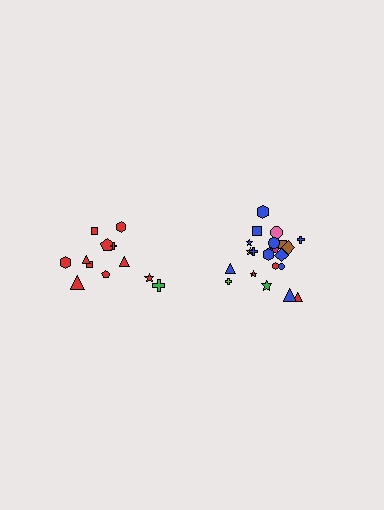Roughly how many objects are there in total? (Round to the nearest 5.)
Roughly 35 objects in total.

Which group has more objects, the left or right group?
The right group.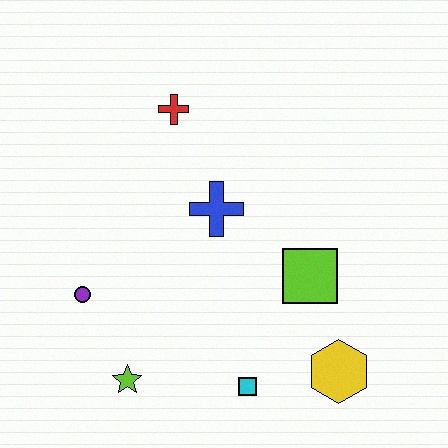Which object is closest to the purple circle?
The lime star is closest to the purple circle.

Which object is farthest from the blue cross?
The yellow hexagon is farthest from the blue cross.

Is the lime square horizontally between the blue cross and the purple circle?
No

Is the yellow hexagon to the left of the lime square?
No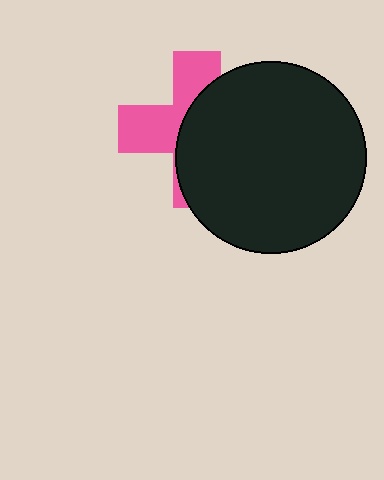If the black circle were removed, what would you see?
You would see the complete pink cross.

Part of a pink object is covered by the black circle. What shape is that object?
It is a cross.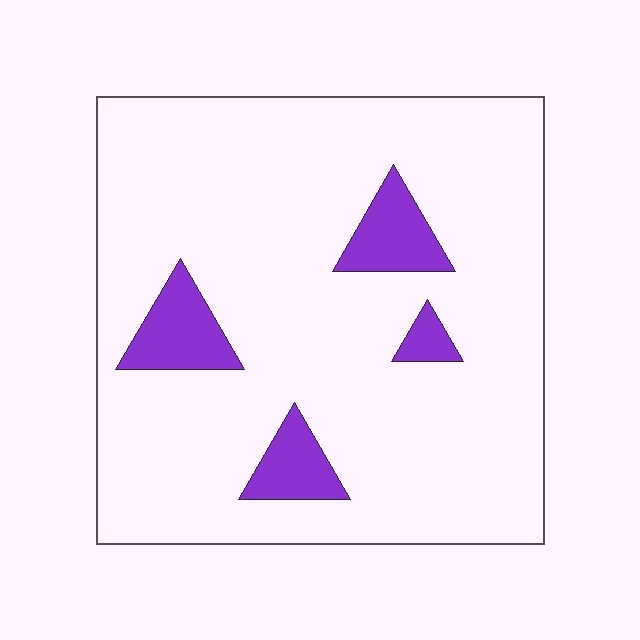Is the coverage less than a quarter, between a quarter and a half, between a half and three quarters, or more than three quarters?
Less than a quarter.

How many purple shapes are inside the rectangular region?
4.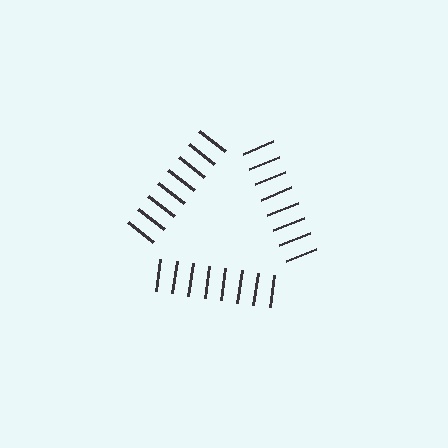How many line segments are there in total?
24 — 8 along each of the 3 edges.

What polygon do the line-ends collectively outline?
An illusory triangle — the line segments terminate on its edges but no continuous stroke is drawn.